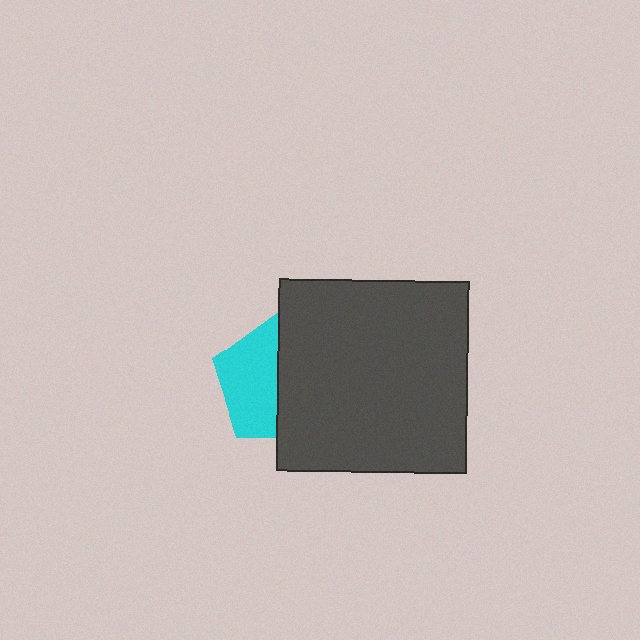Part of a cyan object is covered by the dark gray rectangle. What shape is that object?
It is a pentagon.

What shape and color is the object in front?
The object in front is a dark gray rectangle.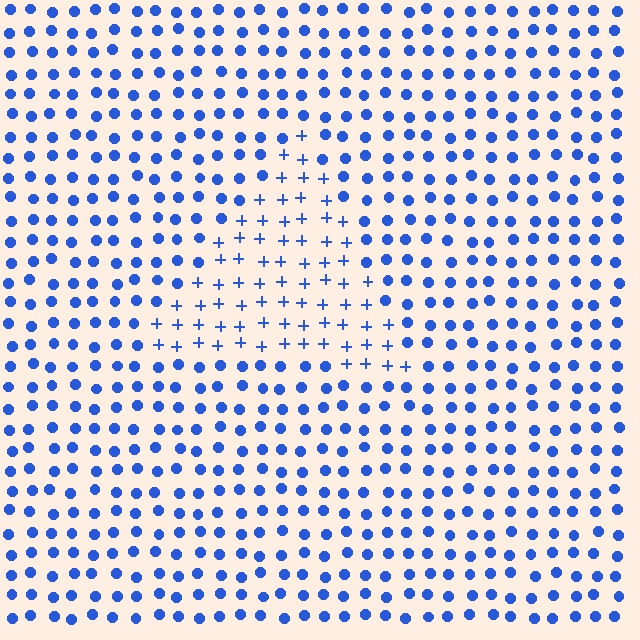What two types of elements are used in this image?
The image uses plus signs inside the triangle region and circles outside it.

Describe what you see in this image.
The image is filled with small blue elements arranged in a uniform grid. A triangle-shaped region contains plus signs, while the surrounding area contains circles. The boundary is defined purely by the change in element shape.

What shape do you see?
I see a triangle.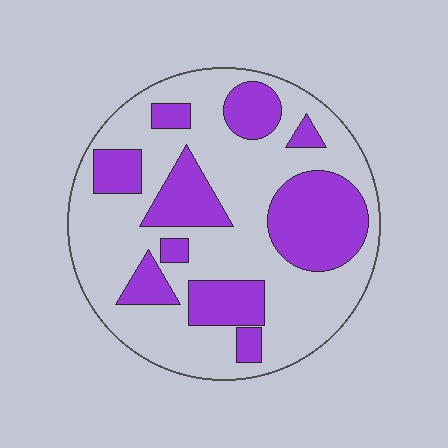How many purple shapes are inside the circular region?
10.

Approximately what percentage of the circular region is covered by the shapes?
Approximately 35%.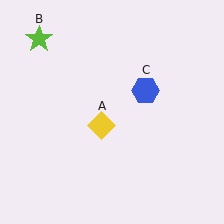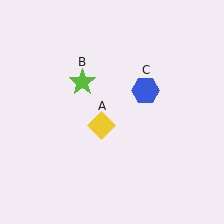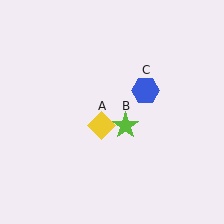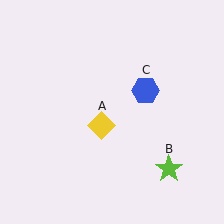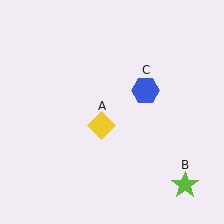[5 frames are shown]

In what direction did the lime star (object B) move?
The lime star (object B) moved down and to the right.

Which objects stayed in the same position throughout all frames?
Yellow diamond (object A) and blue hexagon (object C) remained stationary.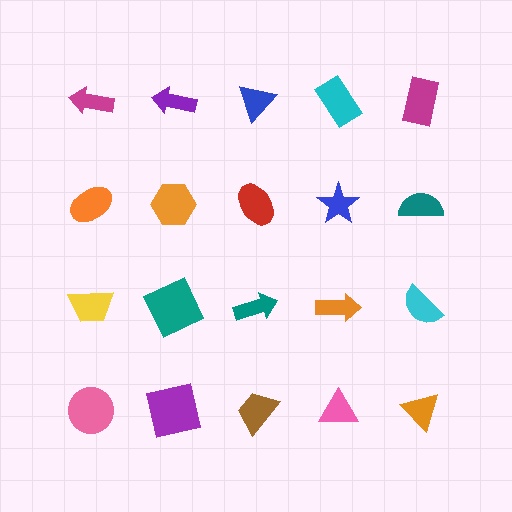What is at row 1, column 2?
A purple arrow.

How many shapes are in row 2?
5 shapes.